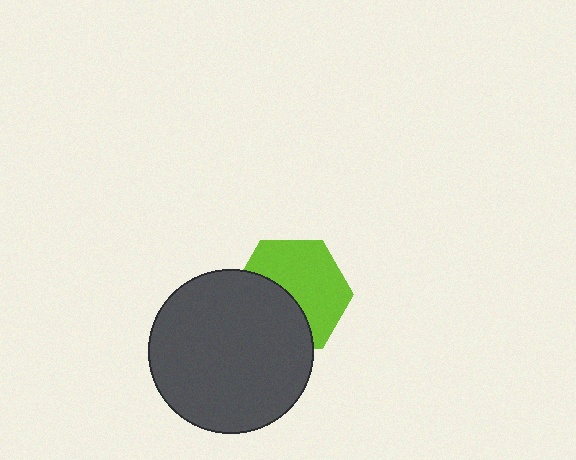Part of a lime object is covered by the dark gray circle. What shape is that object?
It is a hexagon.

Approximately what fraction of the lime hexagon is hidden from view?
Roughly 42% of the lime hexagon is hidden behind the dark gray circle.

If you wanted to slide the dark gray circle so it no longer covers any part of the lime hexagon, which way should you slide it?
Slide it toward the lower-left — that is the most direct way to separate the two shapes.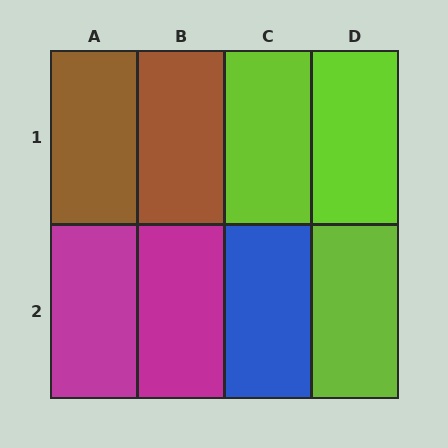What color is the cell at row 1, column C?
Lime.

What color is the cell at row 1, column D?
Lime.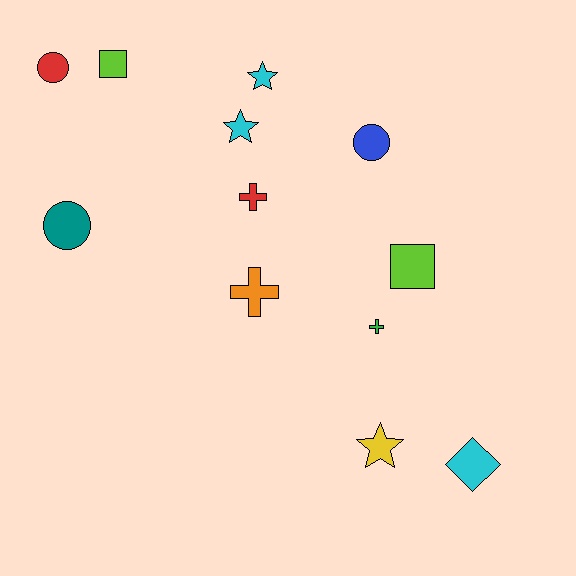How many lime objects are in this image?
There are 2 lime objects.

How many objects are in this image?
There are 12 objects.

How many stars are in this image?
There are 3 stars.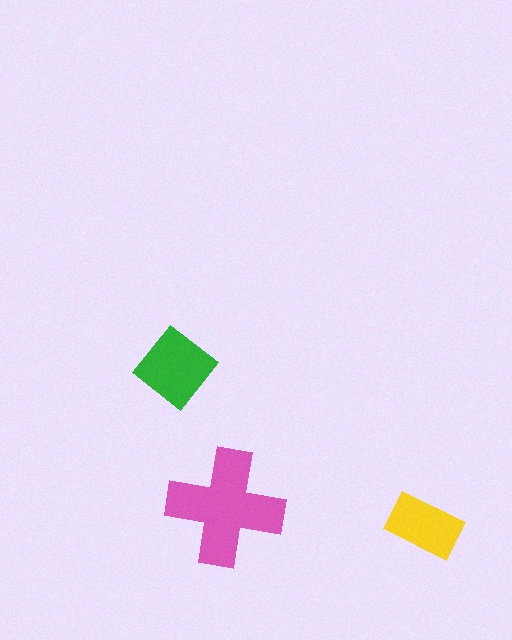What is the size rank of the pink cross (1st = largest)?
1st.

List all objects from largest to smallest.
The pink cross, the green diamond, the yellow rectangle.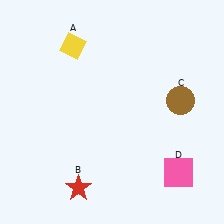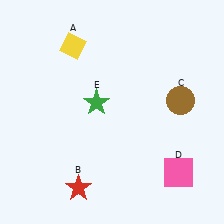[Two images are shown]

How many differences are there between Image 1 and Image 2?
There is 1 difference between the two images.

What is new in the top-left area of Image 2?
A green star (E) was added in the top-left area of Image 2.